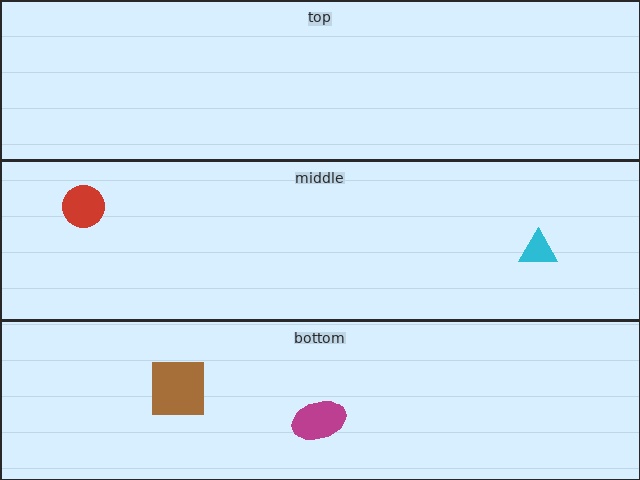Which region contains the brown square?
The bottom region.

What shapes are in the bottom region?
The magenta ellipse, the brown square.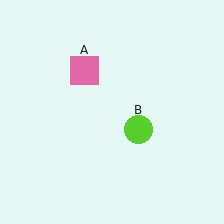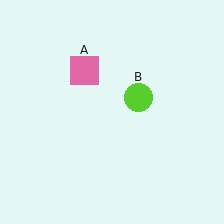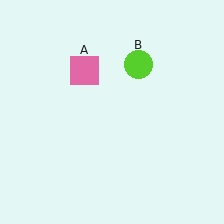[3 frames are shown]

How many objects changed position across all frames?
1 object changed position: lime circle (object B).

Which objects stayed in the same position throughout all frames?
Pink square (object A) remained stationary.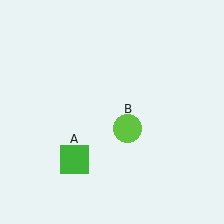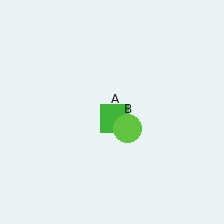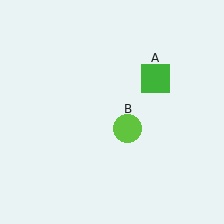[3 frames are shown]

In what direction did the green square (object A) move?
The green square (object A) moved up and to the right.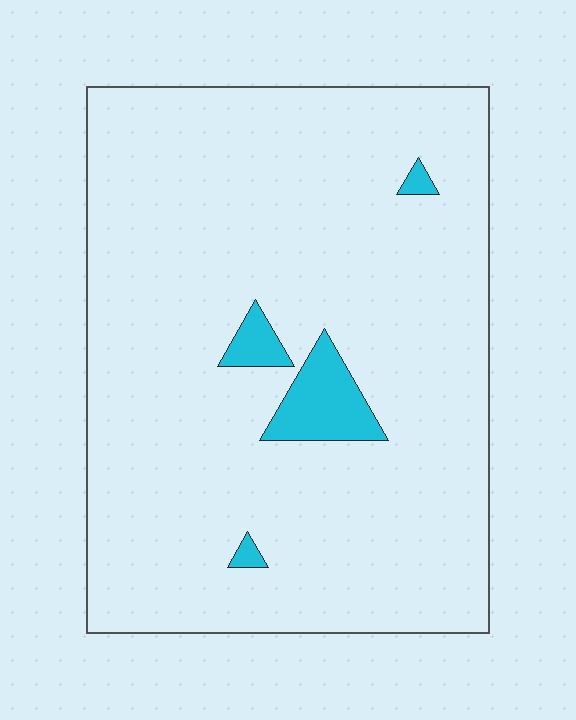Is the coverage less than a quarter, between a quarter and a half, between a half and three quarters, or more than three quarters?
Less than a quarter.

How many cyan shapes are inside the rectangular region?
4.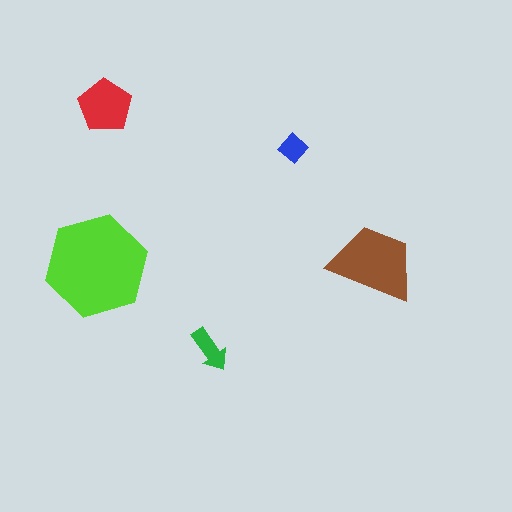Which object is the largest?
The lime hexagon.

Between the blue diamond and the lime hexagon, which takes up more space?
The lime hexagon.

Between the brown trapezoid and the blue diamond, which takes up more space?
The brown trapezoid.